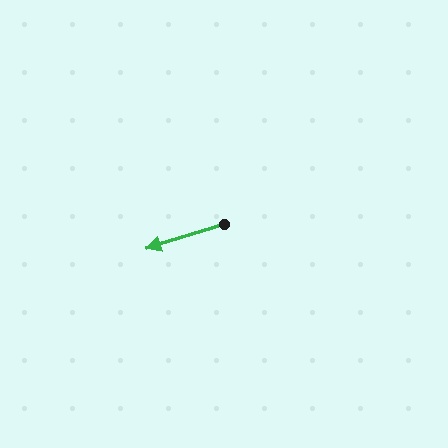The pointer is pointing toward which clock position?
Roughly 8 o'clock.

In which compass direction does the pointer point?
West.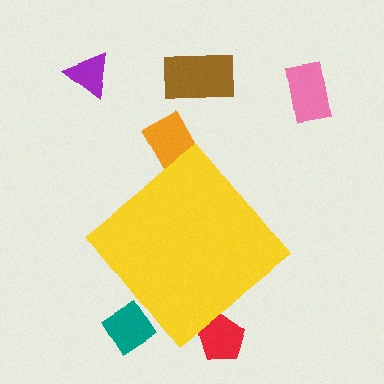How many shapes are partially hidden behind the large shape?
3 shapes are partially hidden.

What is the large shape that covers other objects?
A yellow diamond.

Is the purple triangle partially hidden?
No, the purple triangle is fully visible.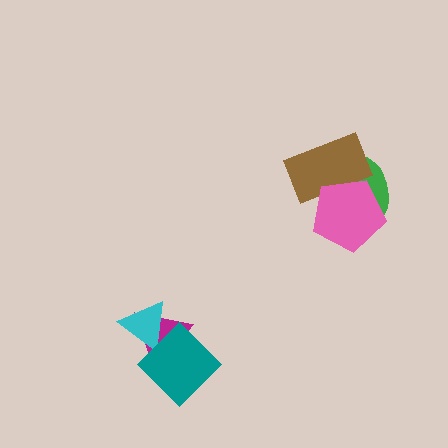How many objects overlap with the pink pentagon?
2 objects overlap with the pink pentagon.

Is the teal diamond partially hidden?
No, no other shape covers it.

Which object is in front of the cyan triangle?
The teal diamond is in front of the cyan triangle.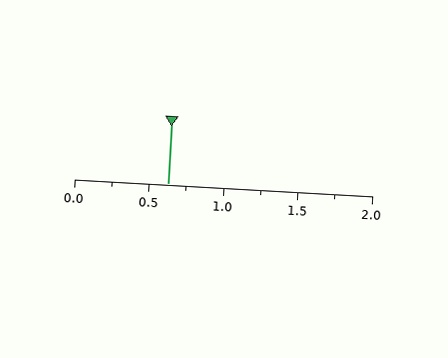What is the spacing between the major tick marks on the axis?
The major ticks are spaced 0.5 apart.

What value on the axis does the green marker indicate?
The marker indicates approximately 0.62.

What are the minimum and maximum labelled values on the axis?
The axis runs from 0.0 to 2.0.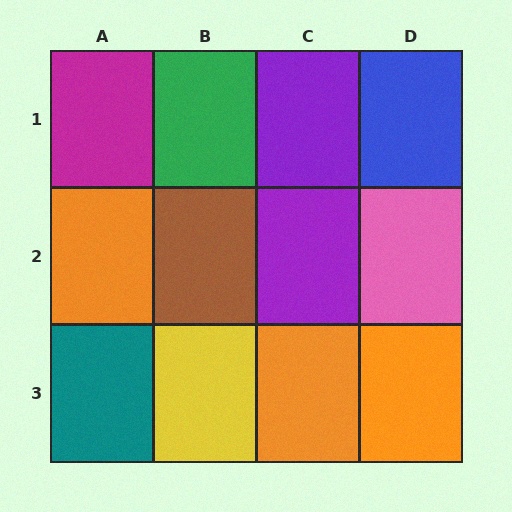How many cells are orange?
3 cells are orange.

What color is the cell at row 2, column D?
Pink.